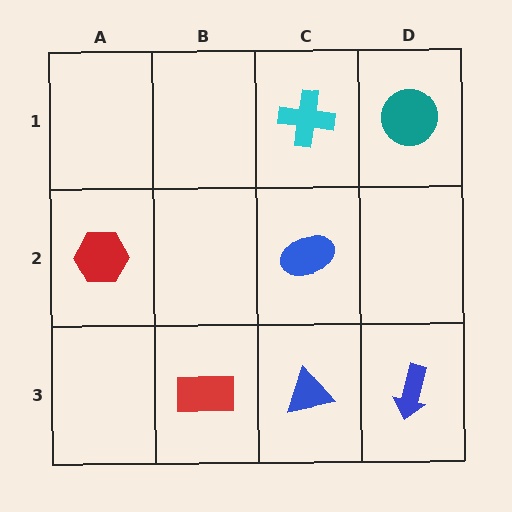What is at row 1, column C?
A cyan cross.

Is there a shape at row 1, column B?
No, that cell is empty.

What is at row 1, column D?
A teal circle.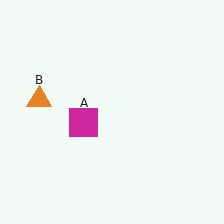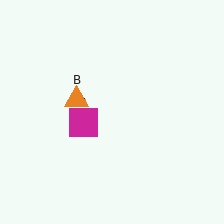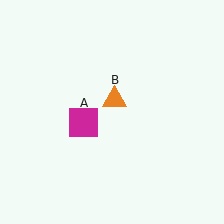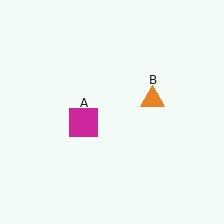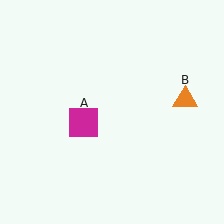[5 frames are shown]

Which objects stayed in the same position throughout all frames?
Magenta square (object A) remained stationary.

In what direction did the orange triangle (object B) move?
The orange triangle (object B) moved right.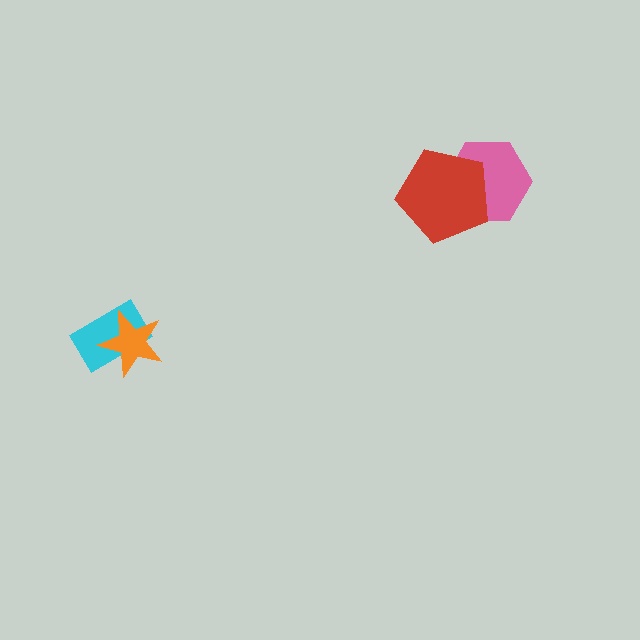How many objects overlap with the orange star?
1 object overlaps with the orange star.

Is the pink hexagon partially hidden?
Yes, it is partially covered by another shape.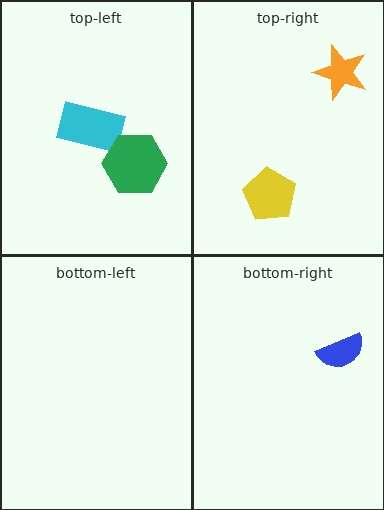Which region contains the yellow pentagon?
The top-right region.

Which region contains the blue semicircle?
The bottom-right region.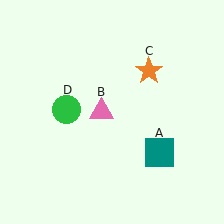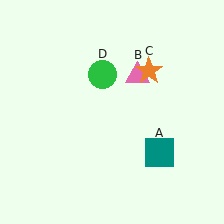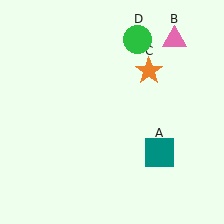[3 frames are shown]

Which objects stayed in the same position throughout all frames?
Teal square (object A) and orange star (object C) remained stationary.